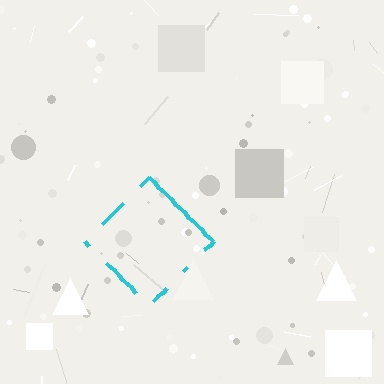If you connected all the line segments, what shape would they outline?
They would outline a diamond.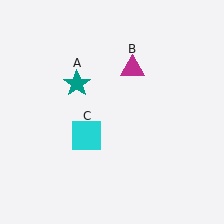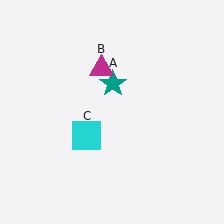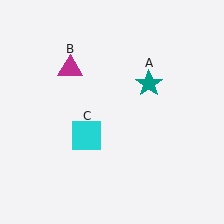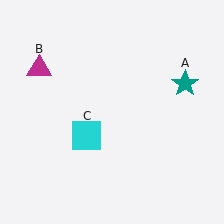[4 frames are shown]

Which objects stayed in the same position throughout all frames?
Cyan square (object C) remained stationary.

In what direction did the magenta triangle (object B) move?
The magenta triangle (object B) moved left.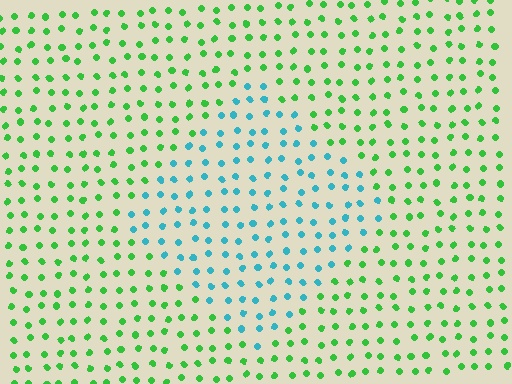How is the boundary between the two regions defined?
The boundary is defined purely by a slight shift in hue (about 63 degrees). Spacing, size, and orientation are identical on both sides.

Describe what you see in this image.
The image is filled with small green elements in a uniform arrangement. A diamond-shaped region is visible where the elements are tinted to a slightly different hue, forming a subtle color boundary.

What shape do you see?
I see a diamond.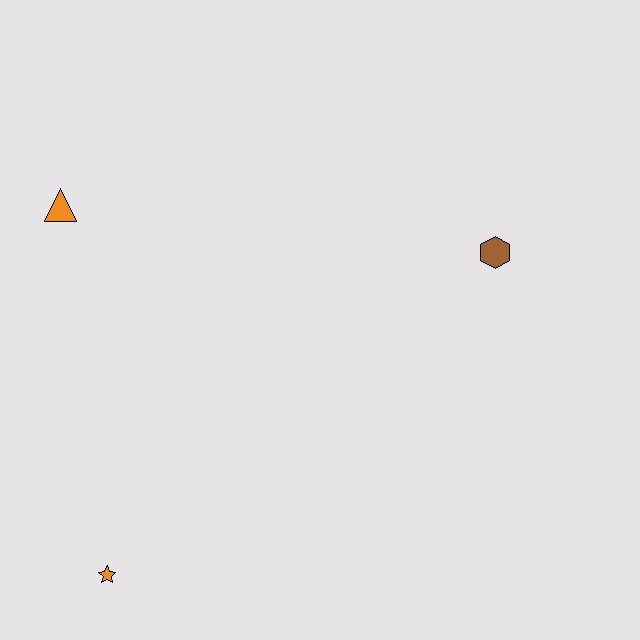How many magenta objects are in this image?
There are no magenta objects.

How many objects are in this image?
There are 3 objects.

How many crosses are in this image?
There are no crosses.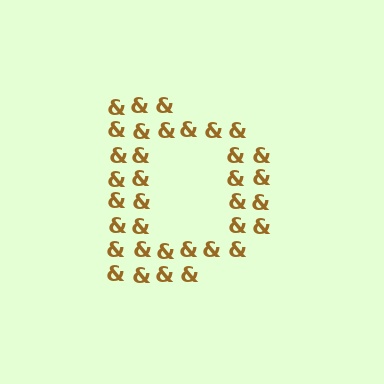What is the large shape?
The large shape is the letter D.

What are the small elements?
The small elements are ampersands.